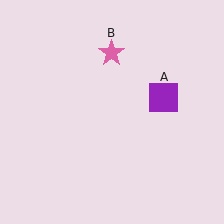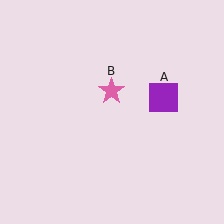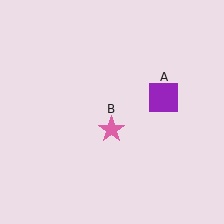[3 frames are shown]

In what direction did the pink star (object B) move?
The pink star (object B) moved down.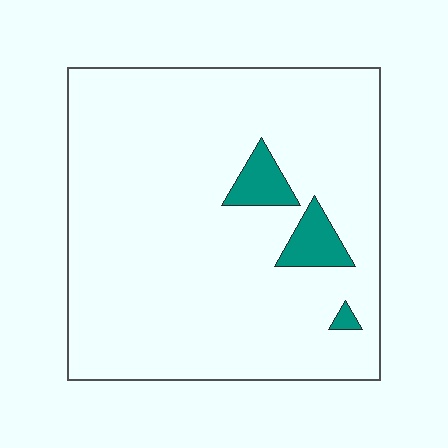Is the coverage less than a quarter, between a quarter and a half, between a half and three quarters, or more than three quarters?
Less than a quarter.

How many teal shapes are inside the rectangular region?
3.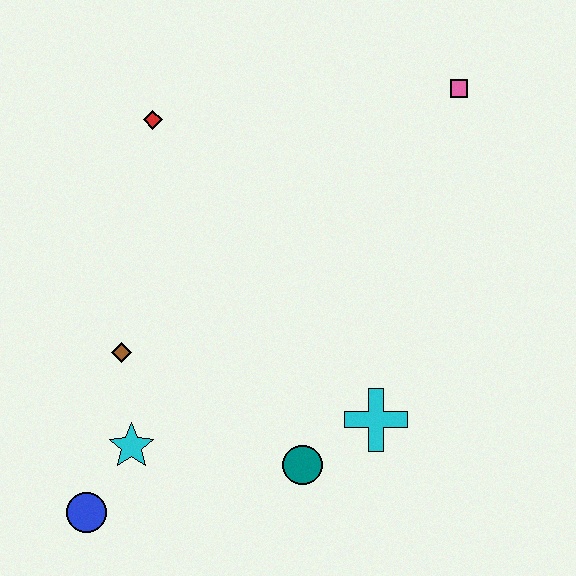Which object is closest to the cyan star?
The blue circle is closest to the cyan star.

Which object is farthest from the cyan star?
The pink square is farthest from the cyan star.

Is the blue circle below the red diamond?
Yes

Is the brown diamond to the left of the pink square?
Yes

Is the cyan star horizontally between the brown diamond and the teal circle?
Yes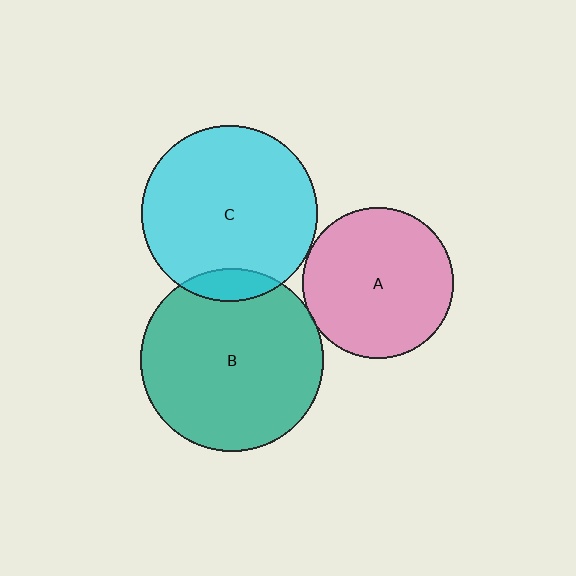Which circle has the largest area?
Circle B (teal).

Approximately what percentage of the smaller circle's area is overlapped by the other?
Approximately 5%.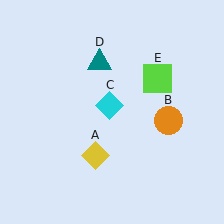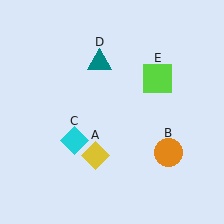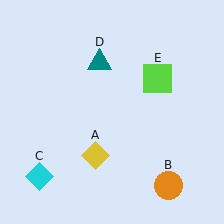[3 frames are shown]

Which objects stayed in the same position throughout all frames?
Yellow diamond (object A) and teal triangle (object D) and lime square (object E) remained stationary.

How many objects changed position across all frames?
2 objects changed position: orange circle (object B), cyan diamond (object C).